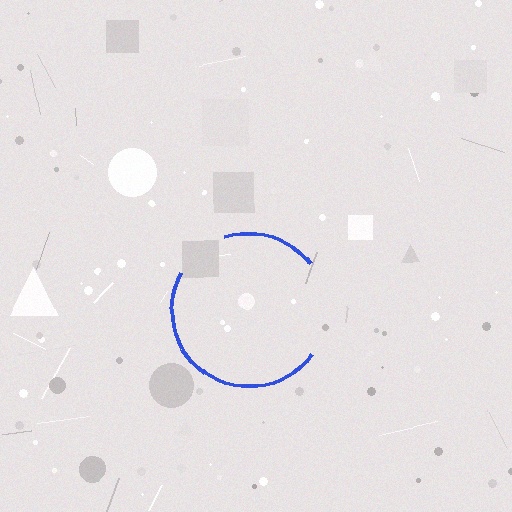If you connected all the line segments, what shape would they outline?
They would outline a circle.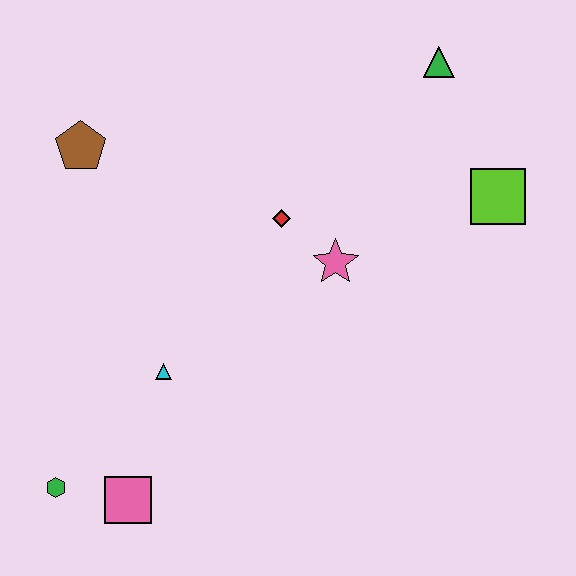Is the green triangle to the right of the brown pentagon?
Yes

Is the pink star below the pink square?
No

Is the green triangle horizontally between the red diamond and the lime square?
Yes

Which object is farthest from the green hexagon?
The green triangle is farthest from the green hexagon.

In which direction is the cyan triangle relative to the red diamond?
The cyan triangle is below the red diamond.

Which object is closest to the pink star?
The red diamond is closest to the pink star.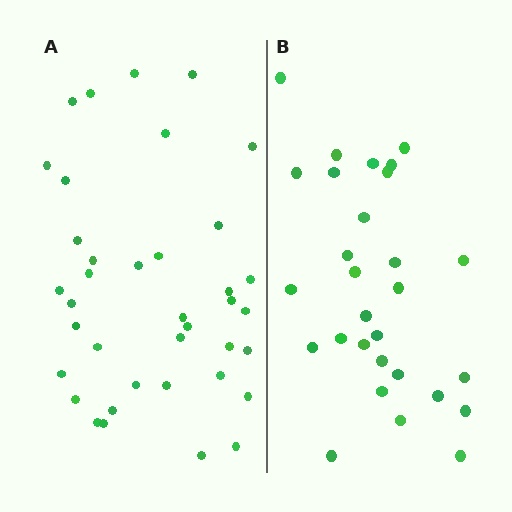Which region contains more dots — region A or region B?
Region A (the left region) has more dots.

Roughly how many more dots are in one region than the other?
Region A has roughly 8 or so more dots than region B.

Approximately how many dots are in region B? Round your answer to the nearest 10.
About 30 dots. (The exact count is 29, which rounds to 30.)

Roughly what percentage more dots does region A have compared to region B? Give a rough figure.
About 30% more.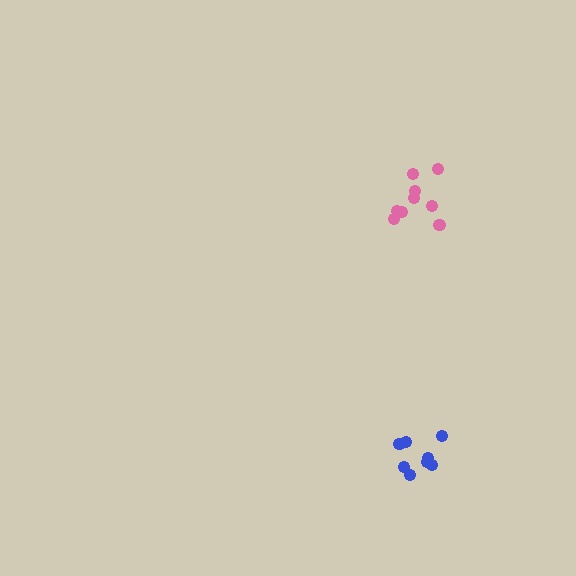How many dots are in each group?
Group 1: 9 dots, Group 2: 8 dots (17 total).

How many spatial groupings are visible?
There are 2 spatial groupings.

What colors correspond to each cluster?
The clusters are colored: pink, blue.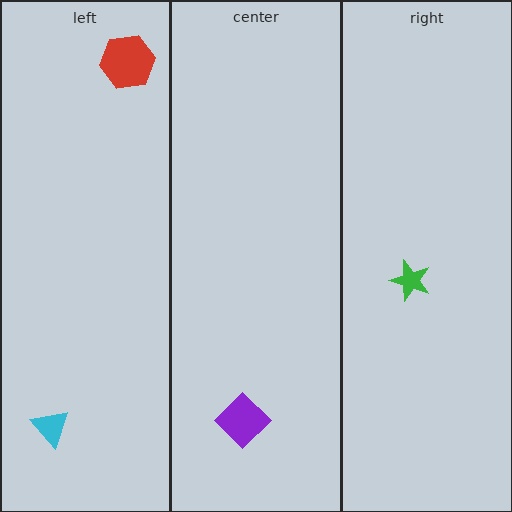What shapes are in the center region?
The purple diamond.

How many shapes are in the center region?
1.